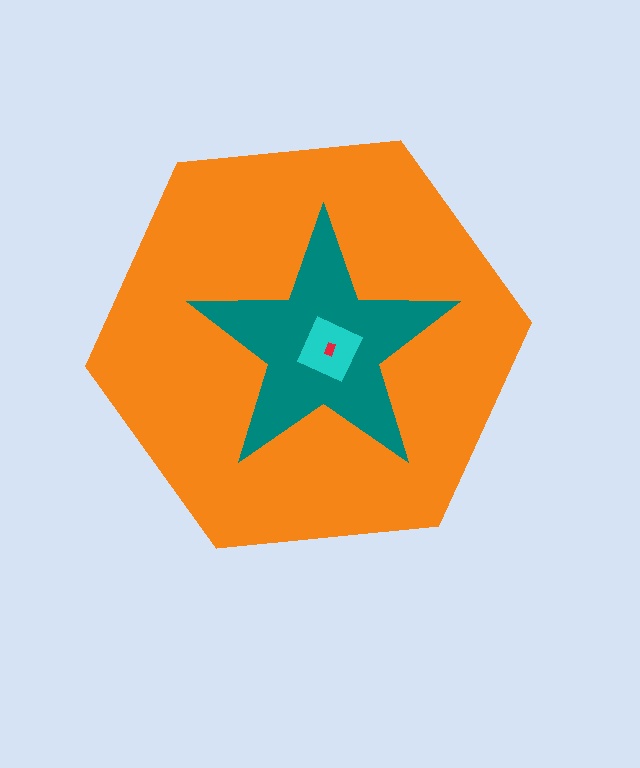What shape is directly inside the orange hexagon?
The teal star.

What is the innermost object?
The red rectangle.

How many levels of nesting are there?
4.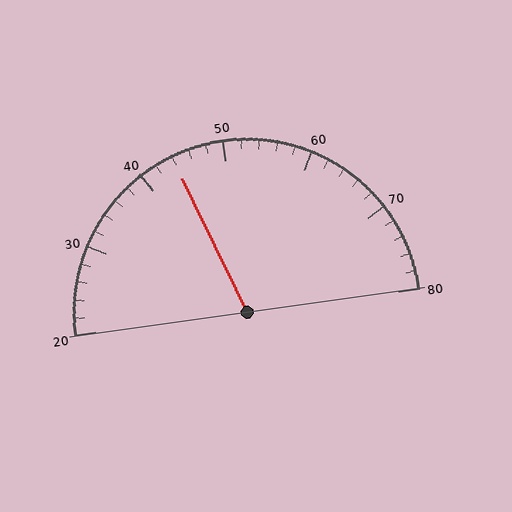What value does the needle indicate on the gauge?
The needle indicates approximately 44.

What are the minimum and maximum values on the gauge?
The gauge ranges from 20 to 80.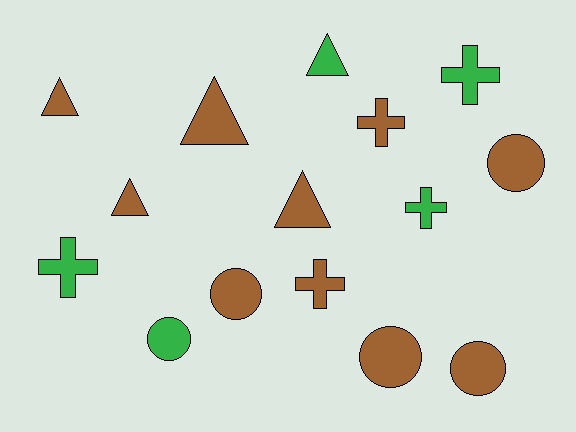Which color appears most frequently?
Brown, with 10 objects.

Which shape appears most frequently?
Cross, with 5 objects.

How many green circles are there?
There is 1 green circle.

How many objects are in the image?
There are 15 objects.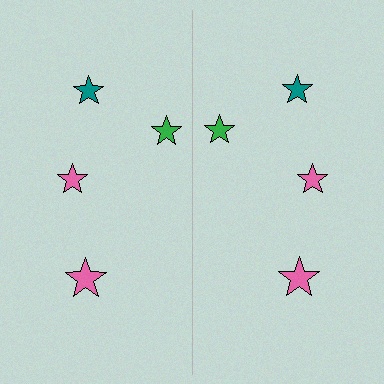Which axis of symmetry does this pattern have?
The pattern has a vertical axis of symmetry running through the center of the image.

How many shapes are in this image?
There are 8 shapes in this image.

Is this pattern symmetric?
Yes, this pattern has bilateral (reflection) symmetry.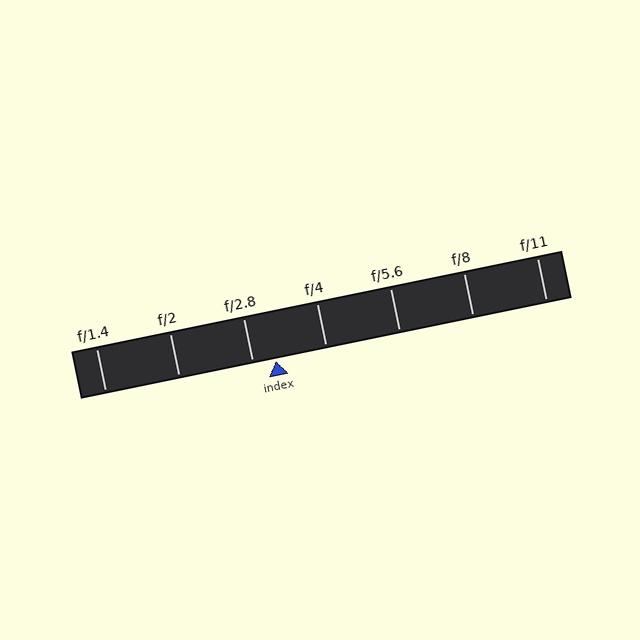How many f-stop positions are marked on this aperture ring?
There are 7 f-stop positions marked.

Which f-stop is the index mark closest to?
The index mark is closest to f/2.8.